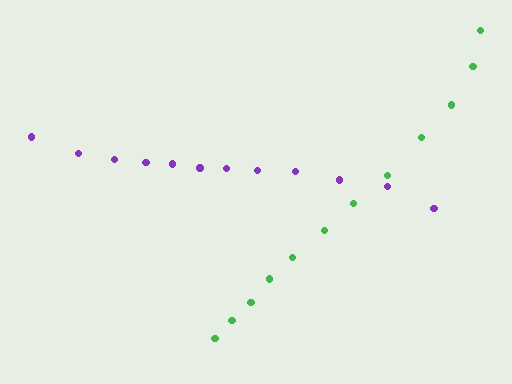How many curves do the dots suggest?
There are 2 distinct paths.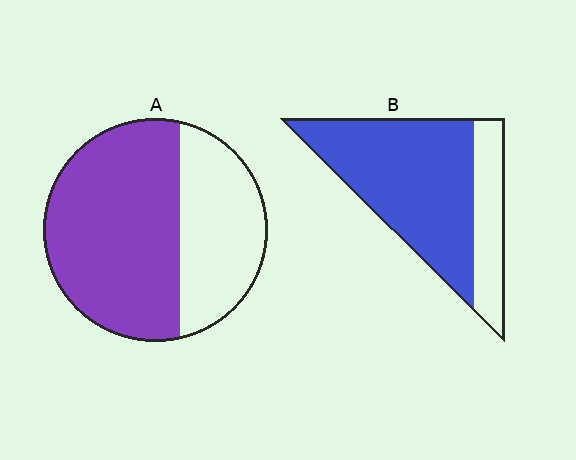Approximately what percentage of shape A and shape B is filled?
A is approximately 65% and B is approximately 75%.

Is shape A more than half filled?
Yes.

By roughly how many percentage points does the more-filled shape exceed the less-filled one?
By roughly 10 percentage points (B over A).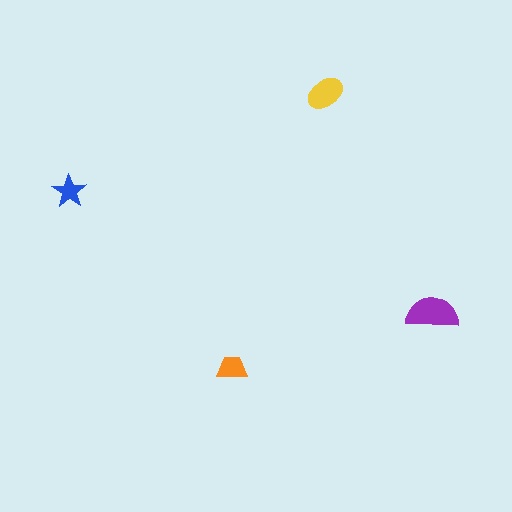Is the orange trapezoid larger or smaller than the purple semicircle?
Smaller.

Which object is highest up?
The yellow ellipse is topmost.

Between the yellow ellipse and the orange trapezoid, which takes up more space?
The yellow ellipse.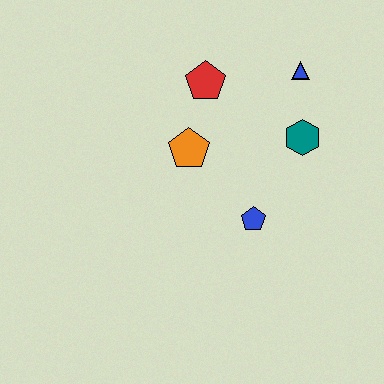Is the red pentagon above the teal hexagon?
Yes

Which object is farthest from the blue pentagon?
The blue triangle is farthest from the blue pentagon.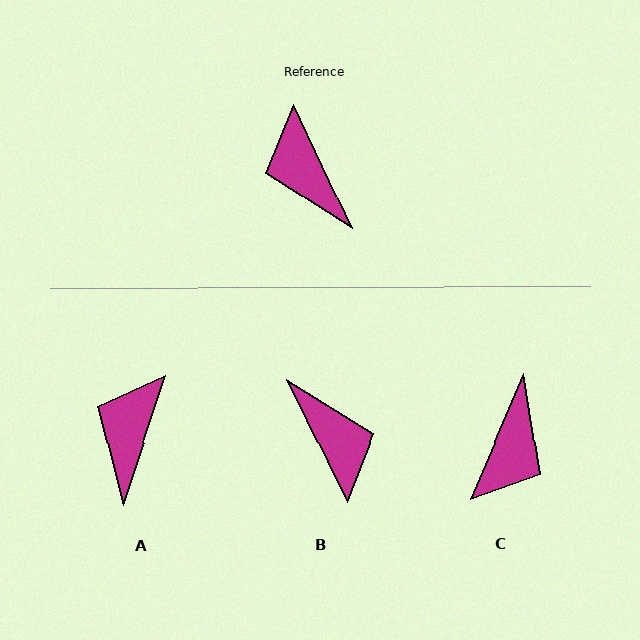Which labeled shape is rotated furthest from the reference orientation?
B, about 180 degrees away.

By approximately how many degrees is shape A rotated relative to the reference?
Approximately 43 degrees clockwise.